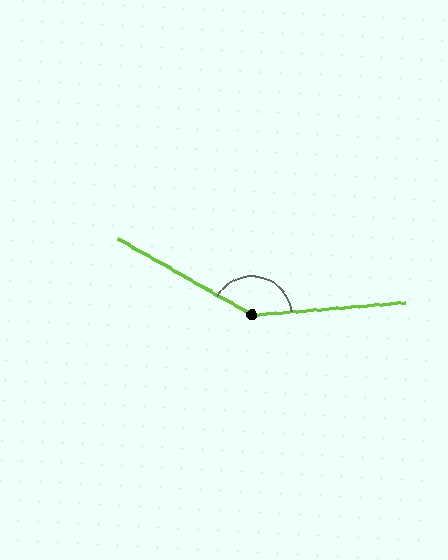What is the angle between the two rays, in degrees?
Approximately 146 degrees.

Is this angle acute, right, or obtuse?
It is obtuse.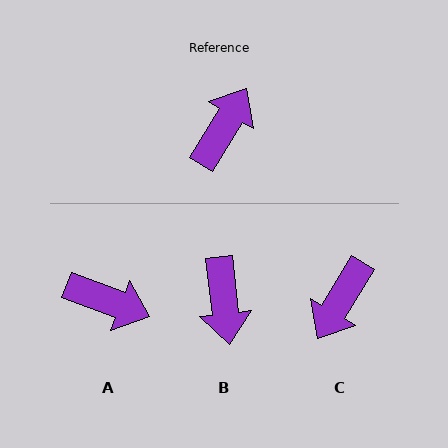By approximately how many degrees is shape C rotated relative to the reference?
Approximately 180 degrees clockwise.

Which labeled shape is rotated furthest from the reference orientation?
C, about 180 degrees away.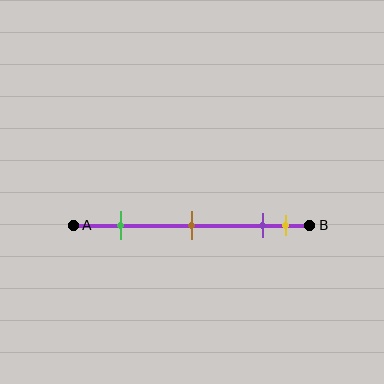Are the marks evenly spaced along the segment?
No, the marks are not evenly spaced.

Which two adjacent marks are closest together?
The purple and yellow marks are the closest adjacent pair.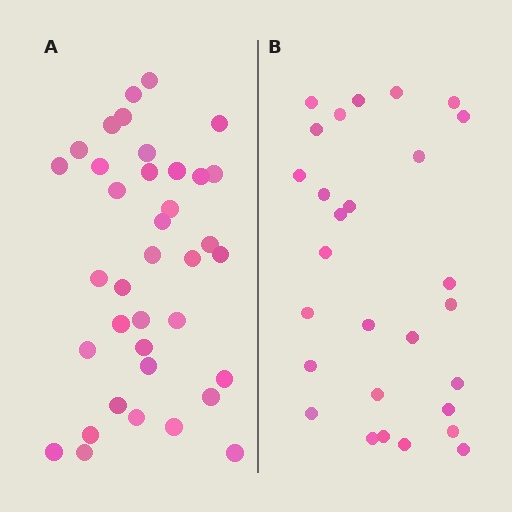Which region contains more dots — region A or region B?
Region A (the left region) has more dots.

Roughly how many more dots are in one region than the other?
Region A has roughly 8 or so more dots than region B.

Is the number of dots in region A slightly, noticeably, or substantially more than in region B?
Region A has noticeably more, but not dramatically so. The ratio is roughly 1.3 to 1.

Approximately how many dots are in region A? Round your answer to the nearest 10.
About 40 dots. (The exact count is 37, which rounds to 40.)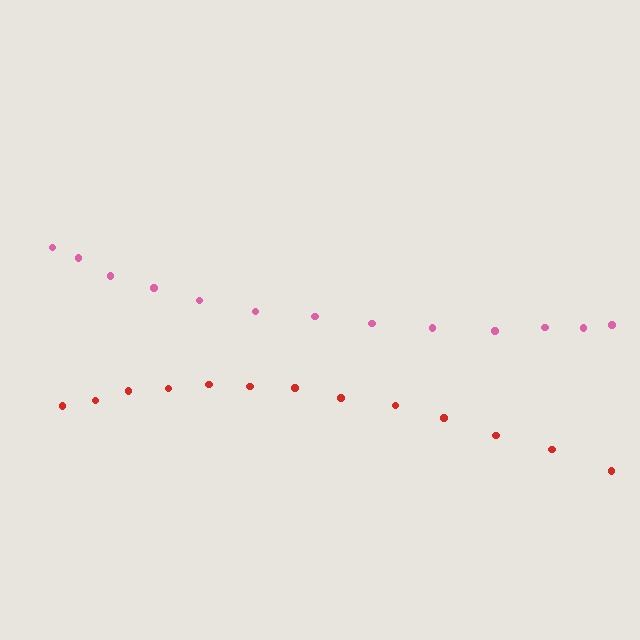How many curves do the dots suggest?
There are 2 distinct paths.